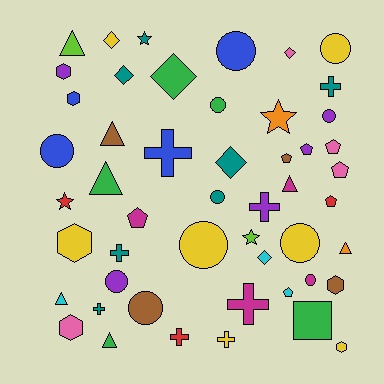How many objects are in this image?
There are 50 objects.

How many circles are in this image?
There are 11 circles.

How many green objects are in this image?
There are 5 green objects.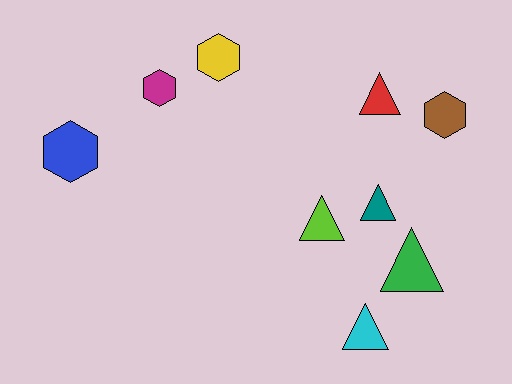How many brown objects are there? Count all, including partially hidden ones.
There is 1 brown object.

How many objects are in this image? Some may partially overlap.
There are 9 objects.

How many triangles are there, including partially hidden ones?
There are 5 triangles.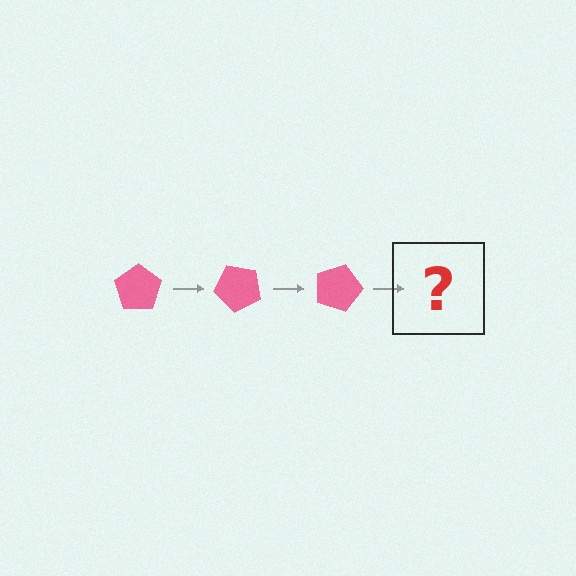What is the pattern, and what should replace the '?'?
The pattern is that the pentagon rotates 45 degrees each step. The '?' should be a pink pentagon rotated 135 degrees.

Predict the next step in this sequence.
The next step is a pink pentagon rotated 135 degrees.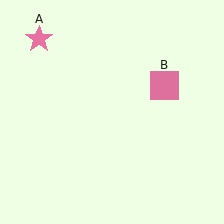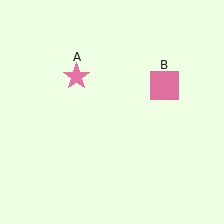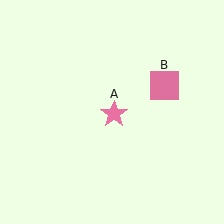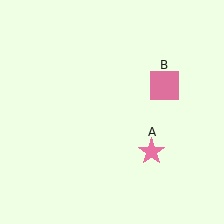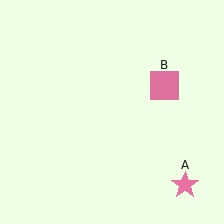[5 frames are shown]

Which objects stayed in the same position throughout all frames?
Pink square (object B) remained stationary.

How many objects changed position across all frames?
1 object changed position: pink star (object A).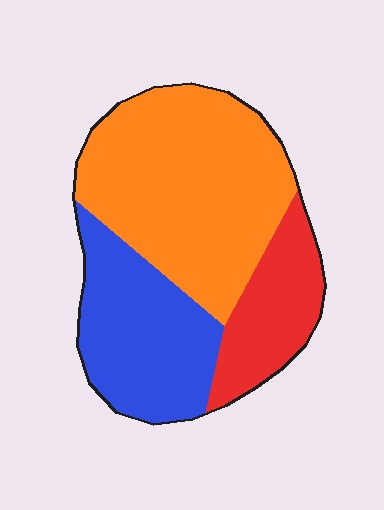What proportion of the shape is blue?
Blue covers around 30% of the shape.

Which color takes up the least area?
Red, at roughly 20%.